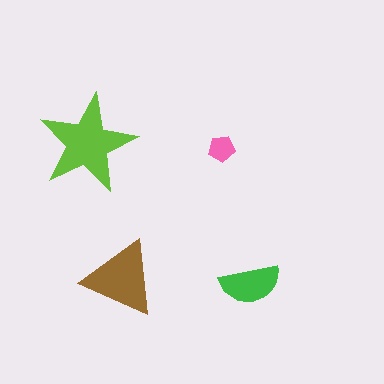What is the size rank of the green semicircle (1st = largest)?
3rd.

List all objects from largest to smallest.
The lime star, the brown triangle, the green semicircle, the pink pentagon.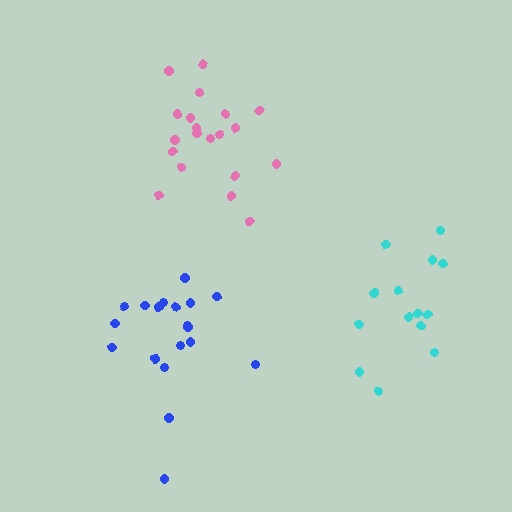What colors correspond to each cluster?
The clusters are colored: cyan, pink, blue.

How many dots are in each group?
Group 1: 14 dots, Group 2: 20 dots, Group 3: 19 dots (53 total).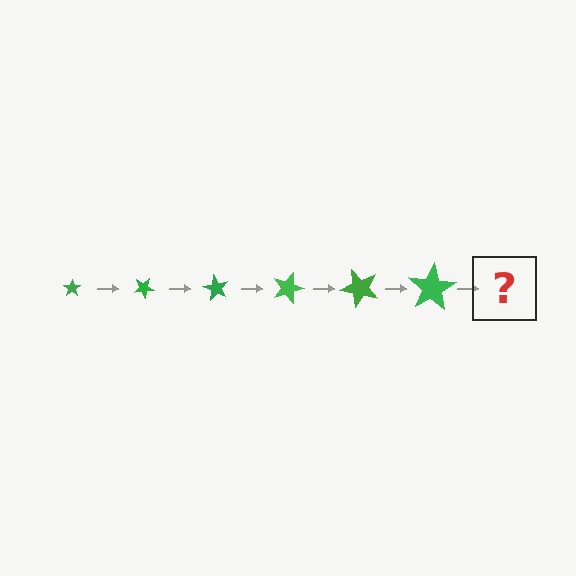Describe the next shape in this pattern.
It should be a star, larger than the previous one and rotated 180 degrees from the start.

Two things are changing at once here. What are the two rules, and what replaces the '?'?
The two rules are that the star grows larger each step and it rotates 30 degrees each step. The '?' should be a star, larger than the previous one and rotated 180 degrees from the start.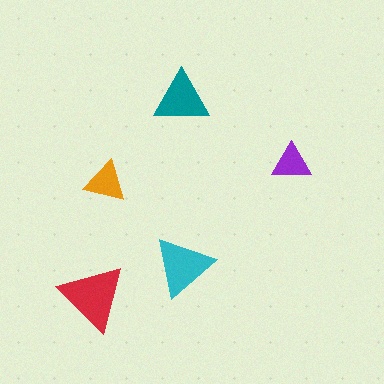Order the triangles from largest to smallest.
the red one, the cyan one, the teal one, the orange one, the purple one.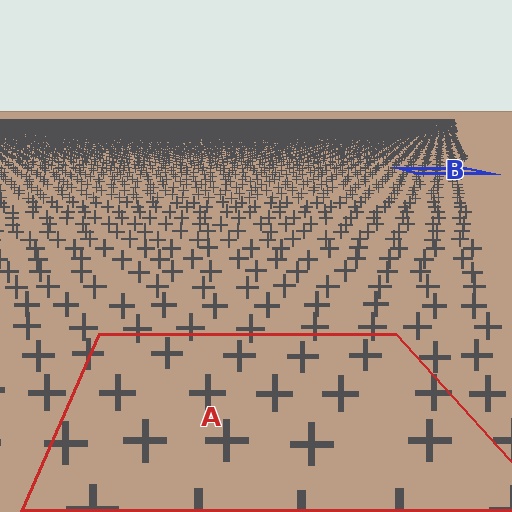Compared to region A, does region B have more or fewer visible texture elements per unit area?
Region B has more texture elements per unit area — they are packed more densely because it is farther away.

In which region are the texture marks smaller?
The texture marks are smaller in region B, because it is farther away.